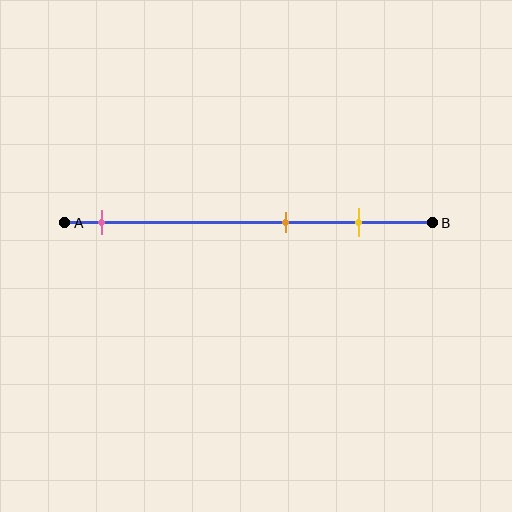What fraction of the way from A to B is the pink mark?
The pink mark is approximately 10% (0.1) of the way from A to B.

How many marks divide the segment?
There are 3 marks dividing the segment.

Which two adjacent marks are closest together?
The orange and yellow marks are the closest adjacent pair.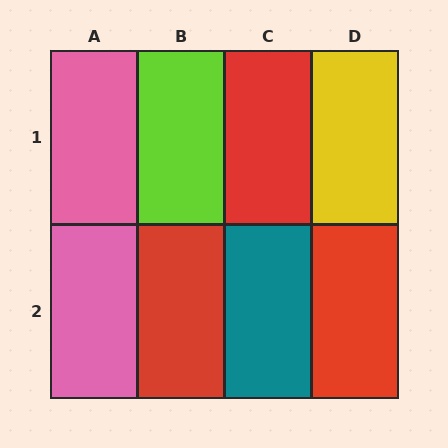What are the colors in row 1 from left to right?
Pink, lime, red, yellow.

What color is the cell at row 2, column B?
Red.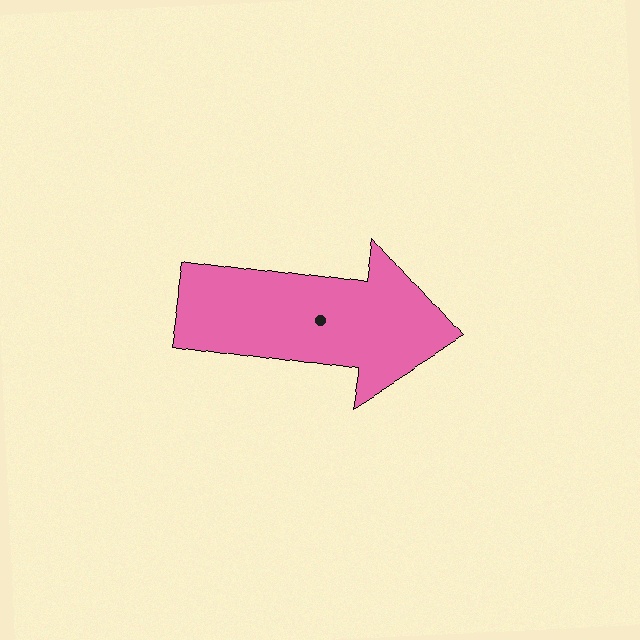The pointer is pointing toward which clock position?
Roughly 3 o'clock.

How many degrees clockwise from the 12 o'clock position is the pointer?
Approximately 99 degrees.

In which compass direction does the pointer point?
East.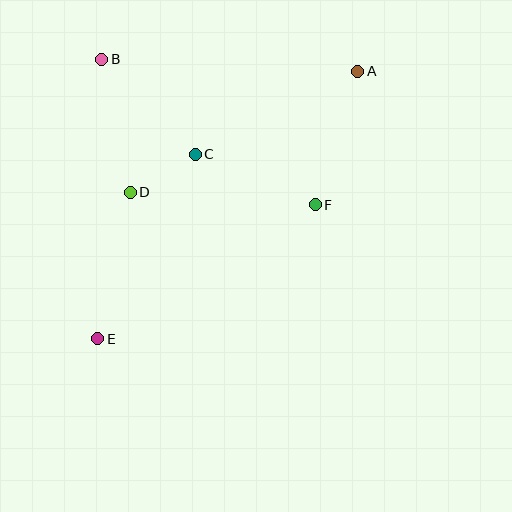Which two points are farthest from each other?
Points A and E are farthest from each other.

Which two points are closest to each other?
Points C and D are closest to each other.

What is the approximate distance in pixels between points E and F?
The distance between E and F is approximately 255 pixels.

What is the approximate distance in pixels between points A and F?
The distance between A and F is approximately 140 pixels.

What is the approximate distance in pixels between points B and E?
The distance between B and E is approximately 279 pixels.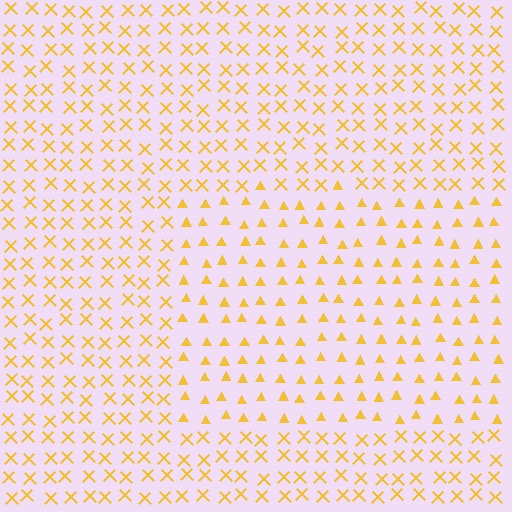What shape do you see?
I see a rectangle.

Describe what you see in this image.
The image is filled with small yellow elements arranged in a uniform grid. A rectangle-shaped region contains triangles, while the surrounding area contains X marks. The boundary is defined purely by the change in element shape.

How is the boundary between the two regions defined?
The boundary is defined by a change in element shape: triangles inside vs. X marks outside. All elements share the same color and spacing.